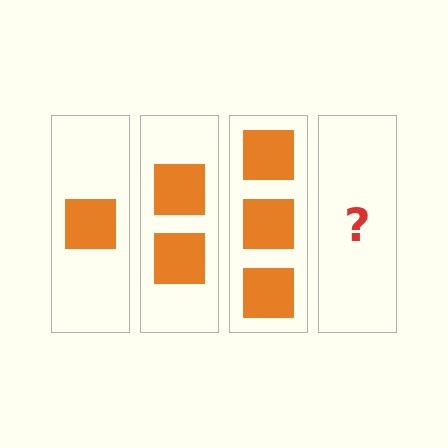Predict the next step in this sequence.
The next step is 4 squares.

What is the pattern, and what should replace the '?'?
The pattern is that each step adds one more square. The '?' should be 4 squares.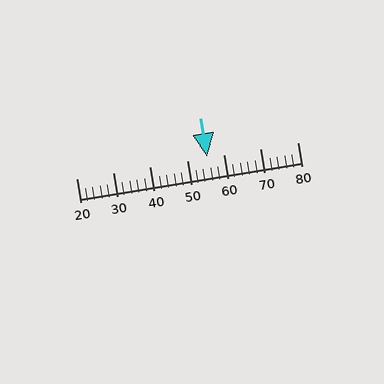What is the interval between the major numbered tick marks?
The major tick marks are spaced 10 units apart.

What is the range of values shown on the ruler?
The ruler shows values from 20 to 80.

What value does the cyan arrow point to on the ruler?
The cyan arrow points to approximately 56.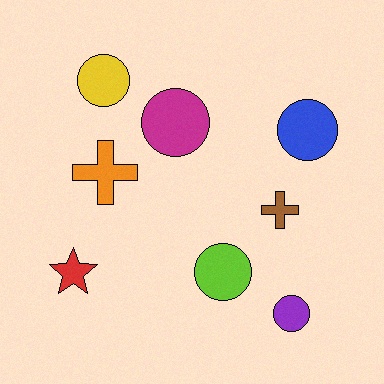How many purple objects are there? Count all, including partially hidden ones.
There is 1 purple object.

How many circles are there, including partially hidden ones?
There are 5 circles.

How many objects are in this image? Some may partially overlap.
There are 8 objects.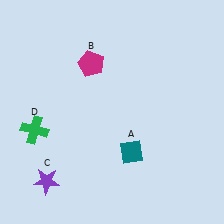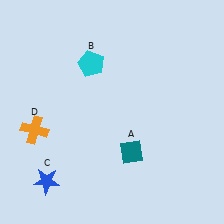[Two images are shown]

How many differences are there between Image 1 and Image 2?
There are 3 differences between the two images.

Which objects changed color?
B changed from magenta to cyan. C changed from purple to blue. D changed from green to orange.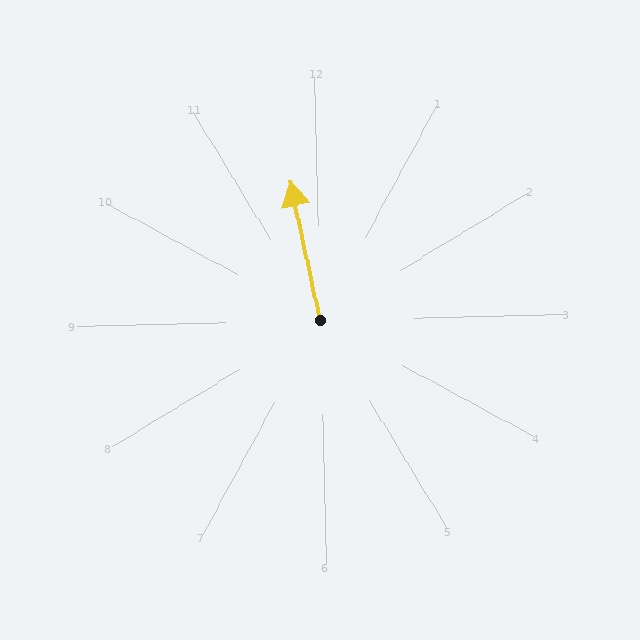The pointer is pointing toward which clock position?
Roughly 12 o'clock.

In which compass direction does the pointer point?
North.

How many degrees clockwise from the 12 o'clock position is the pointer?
Approximately 350 degrees.